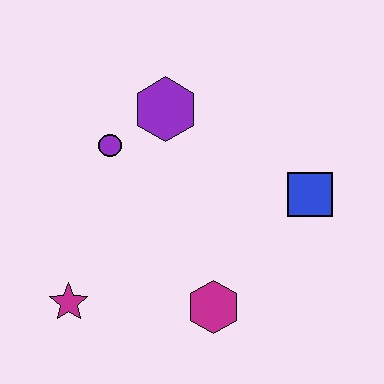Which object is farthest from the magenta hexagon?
The purple hexagon is farthest from the magenta hexagon.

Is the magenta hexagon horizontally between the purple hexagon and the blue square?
Yes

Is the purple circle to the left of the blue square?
Yes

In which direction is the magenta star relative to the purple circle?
The magenta star is below the purple circle.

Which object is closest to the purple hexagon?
The purple circle is closest to the purple hexagon.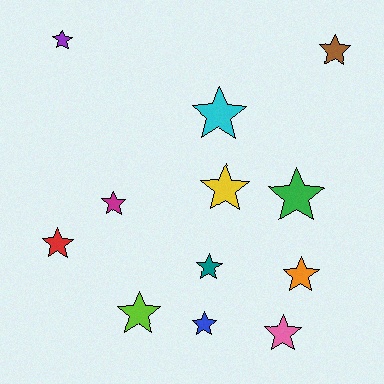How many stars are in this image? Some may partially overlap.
There are 12 stars.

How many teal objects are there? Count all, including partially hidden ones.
There is 1 teal object.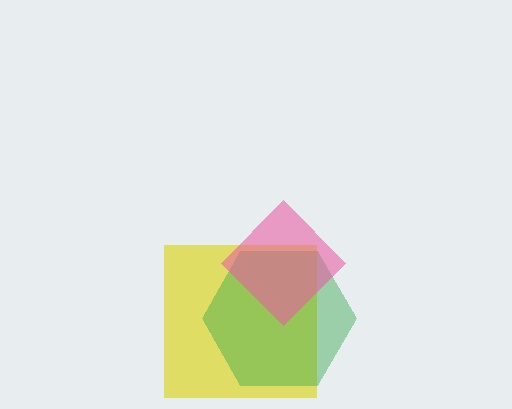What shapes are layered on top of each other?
The layered shapes are: a yellow square, a green hexagon, a pink diamond.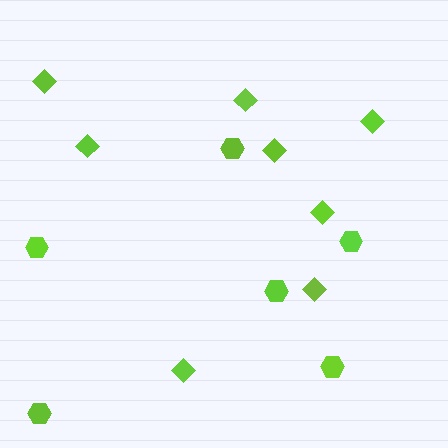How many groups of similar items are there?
There are 2 groups: one group of diamonds (8) and one group of hexagons (6).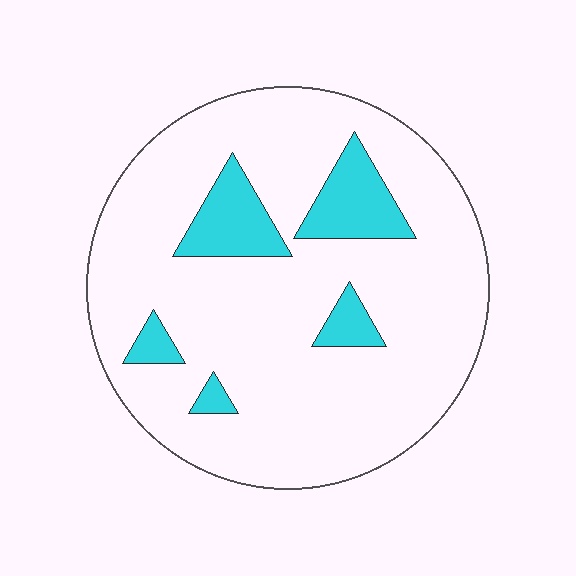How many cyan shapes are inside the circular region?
5.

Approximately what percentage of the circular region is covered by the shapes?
Approximately 15%.